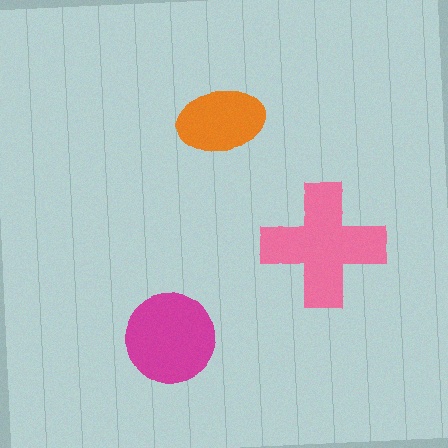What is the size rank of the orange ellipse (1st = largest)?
3rd.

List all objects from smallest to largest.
The orange ellipse, the magenta circle, the pink cross.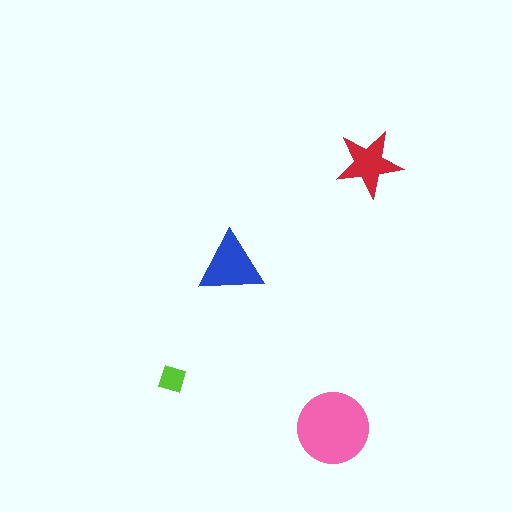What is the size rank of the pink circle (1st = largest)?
1st.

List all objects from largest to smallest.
The pink circle, the blue triangle, the red star, the lime diamond.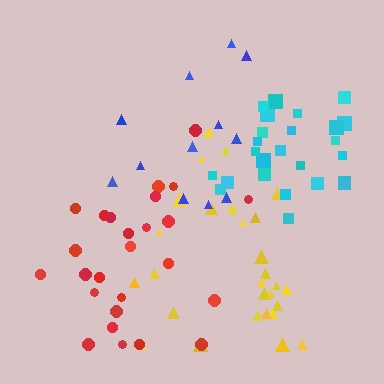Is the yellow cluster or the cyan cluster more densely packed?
Cyan.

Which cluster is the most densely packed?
Cyan.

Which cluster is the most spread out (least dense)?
Blue.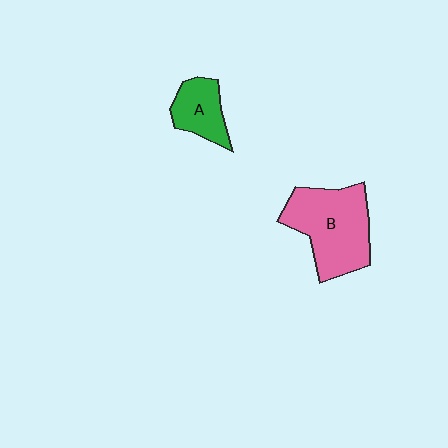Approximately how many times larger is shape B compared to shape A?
Approximately 2.2 times.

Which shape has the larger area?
Shape B (pink).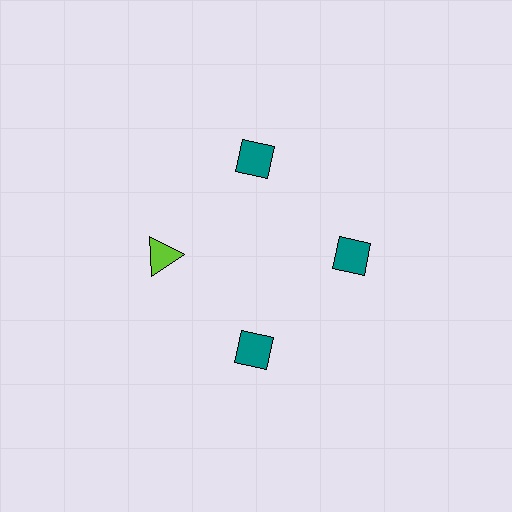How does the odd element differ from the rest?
It differs in both color (lime instead of teal) and shape (triangle instead of diamond).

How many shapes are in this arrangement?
There are 4 shapes arranged in a ring pattern.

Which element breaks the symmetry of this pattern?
The lime triangle at roughly the 9 o'clock position breaks the symmetry. All other shapes are teal diamonds.